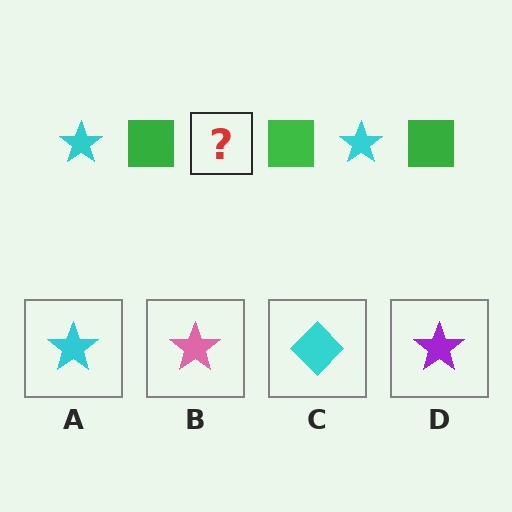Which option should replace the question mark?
Option A.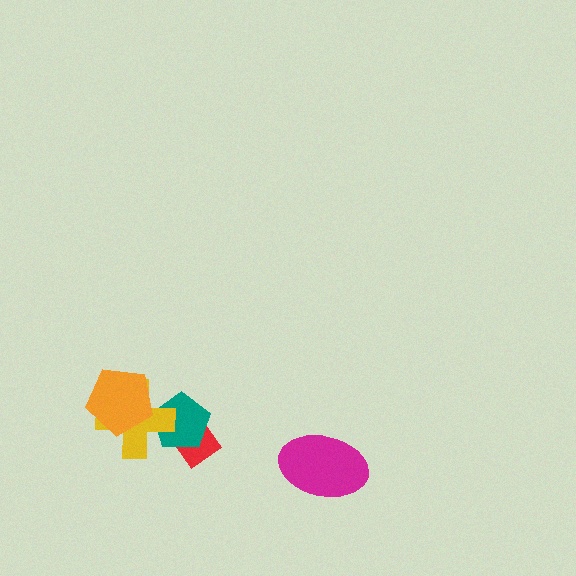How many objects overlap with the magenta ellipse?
0 objects overlap with the magenta ellipse.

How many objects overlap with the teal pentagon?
2 objects overlap with the teal pentagon.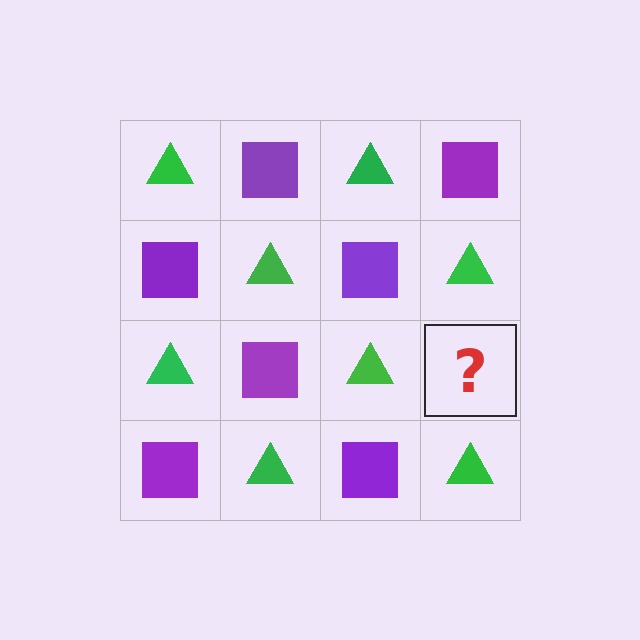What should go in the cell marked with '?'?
The missing cell should contain a purple square.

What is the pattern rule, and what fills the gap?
The rule is that it alternates green triangle and purple square in a checkerboard pattern. The gap should be filled with a purple square.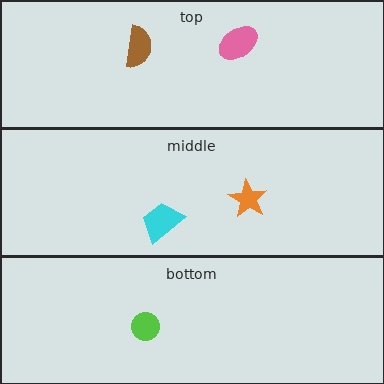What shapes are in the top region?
The pink ellipse, the brown semicircle.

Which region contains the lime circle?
The bottom region.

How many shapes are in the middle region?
2.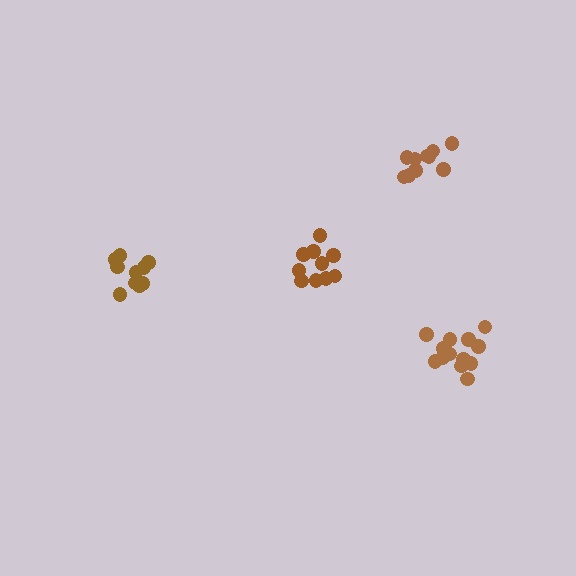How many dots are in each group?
Group 1: 10 dots, Group 2: 10 dots, Group 3: 10 dots, Group 4: 13 dots (43 total).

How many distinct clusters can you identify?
There are 4 distinct clusters.